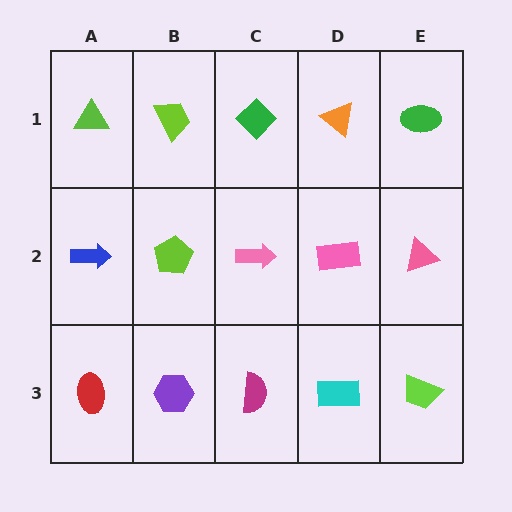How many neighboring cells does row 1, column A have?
2.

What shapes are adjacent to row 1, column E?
A pink triangle (row 2, column E), an orange triangle (row 1, column D).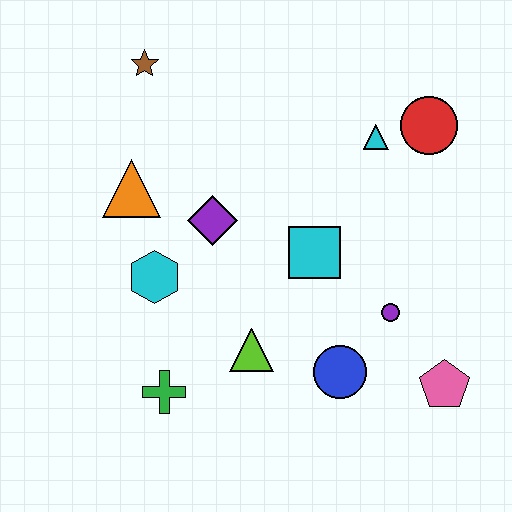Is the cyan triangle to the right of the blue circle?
Yes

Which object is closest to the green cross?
The lime triangle is closest to the green cross.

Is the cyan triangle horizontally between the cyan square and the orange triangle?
No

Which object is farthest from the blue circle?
The brown star is farthest from the blue circle.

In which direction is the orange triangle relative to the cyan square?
The orange triangle is to the left of the cyan square.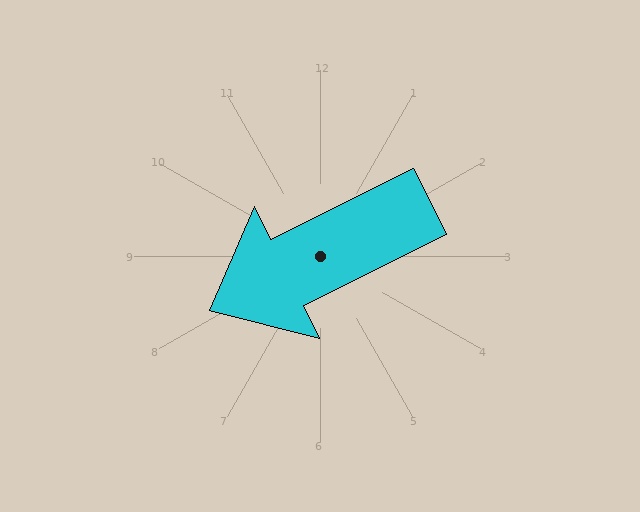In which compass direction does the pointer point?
Southwest.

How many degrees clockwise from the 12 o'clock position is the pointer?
Approximately 244 degrees.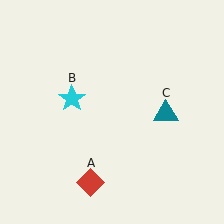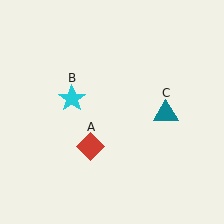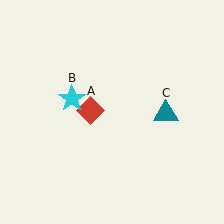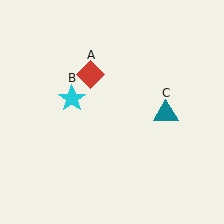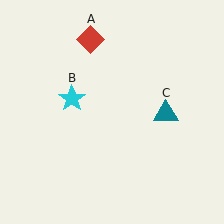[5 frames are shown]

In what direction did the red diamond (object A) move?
The red diamond (object A) moved up.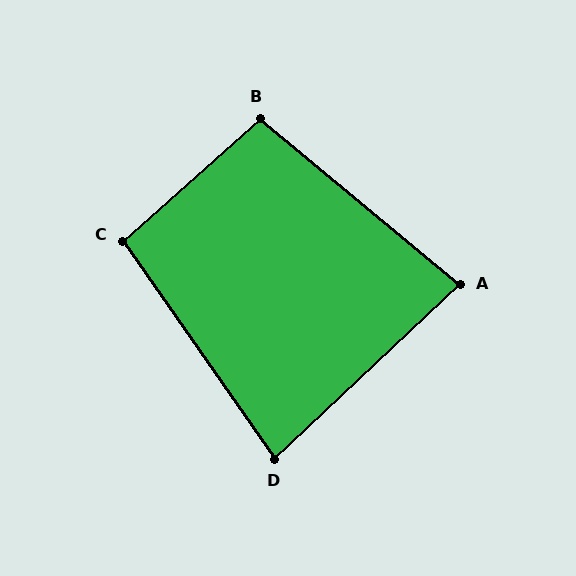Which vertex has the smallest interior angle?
D, at approximately 82 degrees.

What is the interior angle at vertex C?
Approximately 97 degrees (obtuse).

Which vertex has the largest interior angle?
B, at approximately 98 degrees.